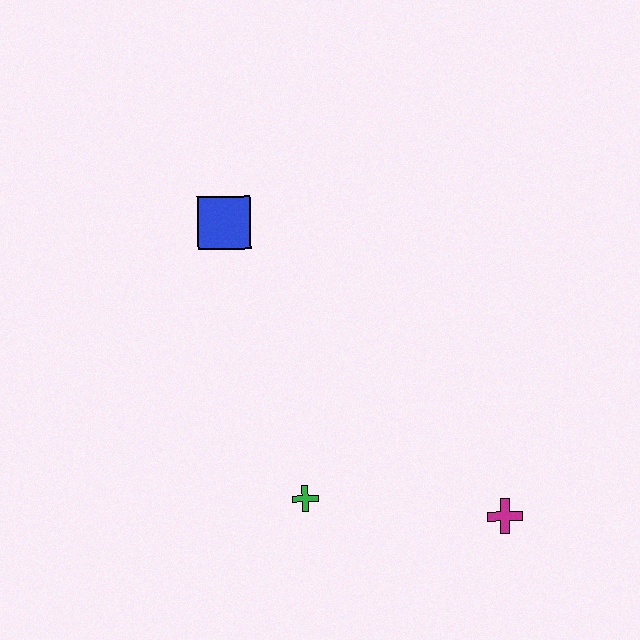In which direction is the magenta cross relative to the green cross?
The magenta cross is to the right of the green cross.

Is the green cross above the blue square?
No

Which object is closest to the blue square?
The green cross is closest to the blue square.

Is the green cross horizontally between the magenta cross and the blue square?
Yes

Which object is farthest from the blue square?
The magenta cross is farthest from the blue square.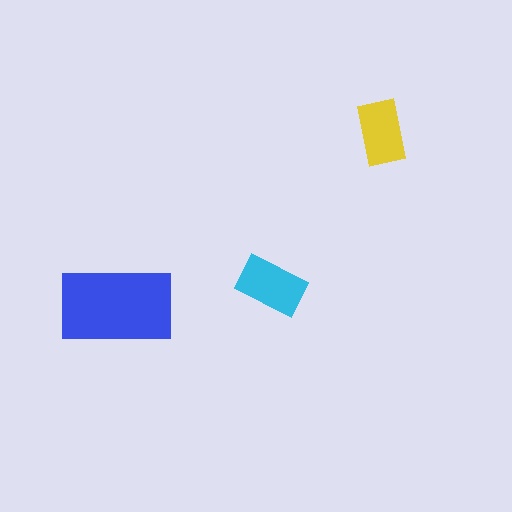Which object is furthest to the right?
The yellow rectangle is rightmost.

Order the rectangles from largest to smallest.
the blue one, the cyan one, the yellow one.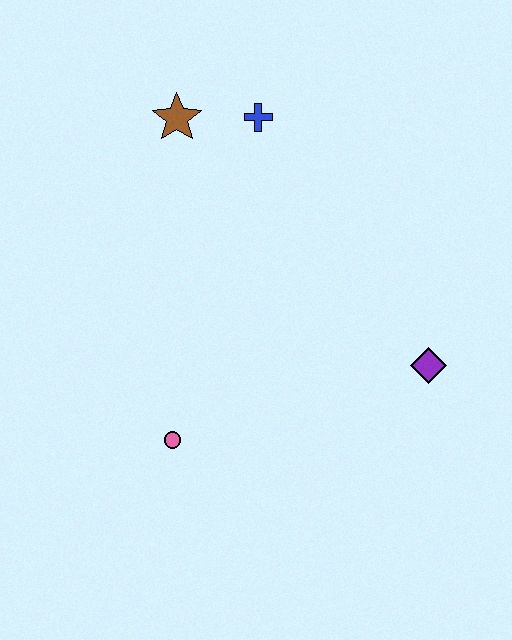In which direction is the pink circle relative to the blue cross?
The pink circle is below the blue cross.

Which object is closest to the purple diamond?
The pink circle is closest to the purple diamond.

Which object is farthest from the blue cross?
The pink circle is farthest from the blue cross.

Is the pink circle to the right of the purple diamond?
No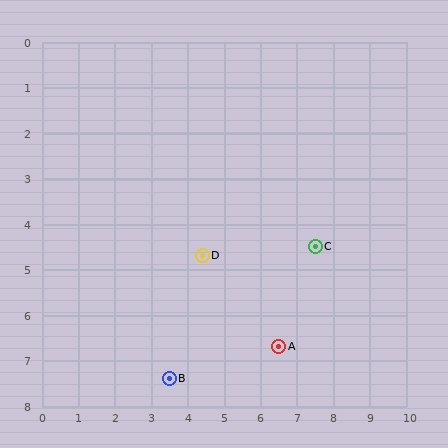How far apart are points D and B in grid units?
Points D and B are about 2.8 grid units apart.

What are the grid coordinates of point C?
Point C is at approximately (7.5, 4.5).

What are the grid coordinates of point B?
Point B is at approximately (3.5, 7.4).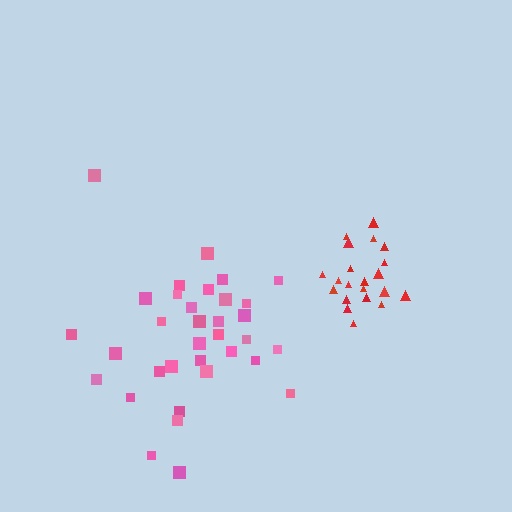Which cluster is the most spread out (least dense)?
Pink.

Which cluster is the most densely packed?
Red.